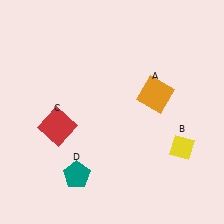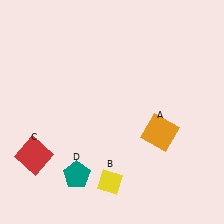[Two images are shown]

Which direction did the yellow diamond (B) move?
The yellow diamond (B) moved left.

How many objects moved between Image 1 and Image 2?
3 objects moved between the two images.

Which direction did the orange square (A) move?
The orange square (A) moved down.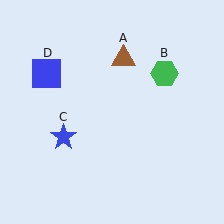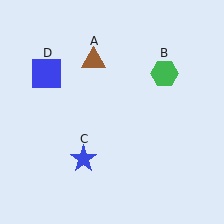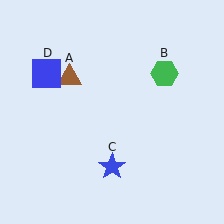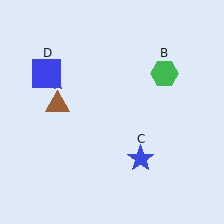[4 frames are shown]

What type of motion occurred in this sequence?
The brown triangle (object A), blue star (object C) rotated counterclockwise around the center of the scene.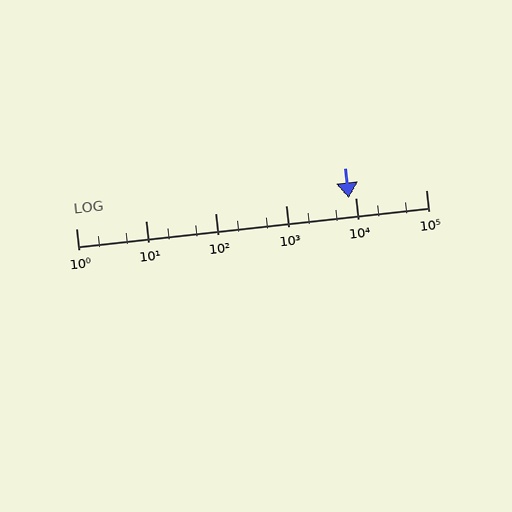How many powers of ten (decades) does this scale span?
The scale spans 5 decades, from 1 to 100000.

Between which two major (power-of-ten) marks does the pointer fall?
The pointer is between 1000 and 10000.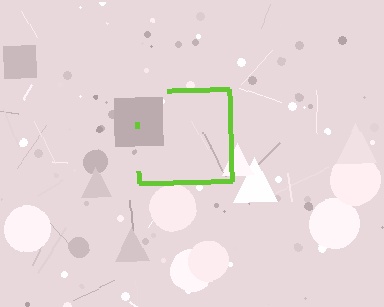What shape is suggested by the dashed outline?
The dashed outline suggests a square.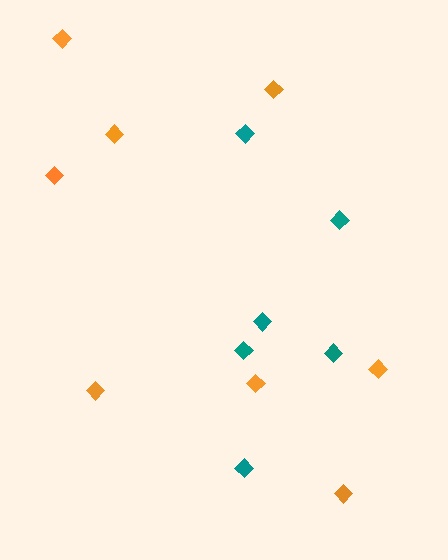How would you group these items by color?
There are 2 groups: one group of teal diamonds (6) and one group of orange diamonds (8).